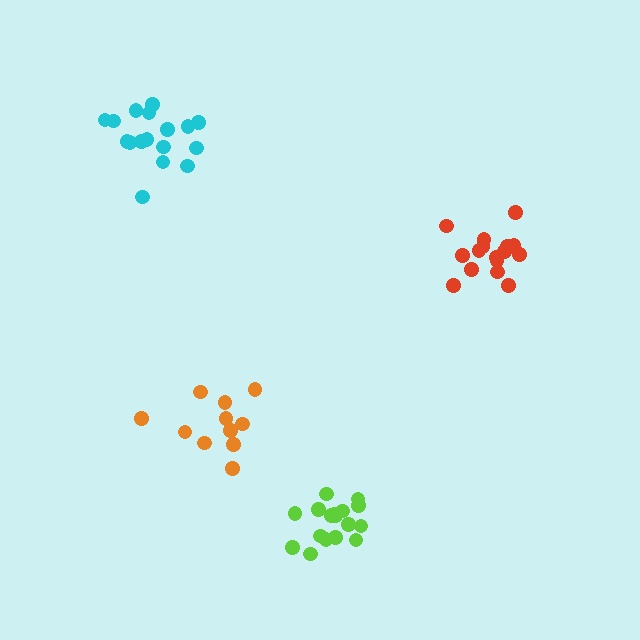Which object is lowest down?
The lime cluster is bottommost.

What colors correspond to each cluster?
The clusters are colored: orange, red, cyan, lime.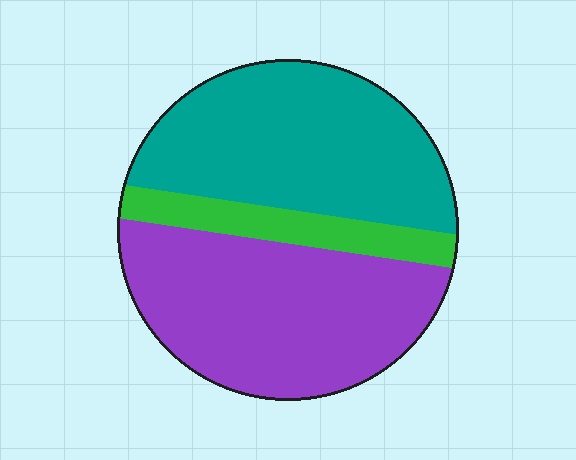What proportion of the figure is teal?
Teal takes up about two fifths (2/5) of the figure.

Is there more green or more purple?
Purple.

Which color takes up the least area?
Green, at roughly 15%.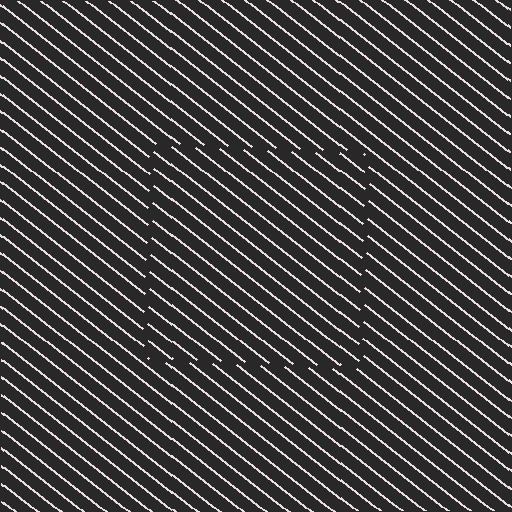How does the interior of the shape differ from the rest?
The interior of the shape contains the same grating, shifted by half a period — the contour is defined by the phase discontinuity where line-ends from the inner and outer gratings abut.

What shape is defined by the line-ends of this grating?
An illusory square. The interior of the shape contains the same grating, shifted by half a period — the contour is defined by the phase discontinuity where line-ends from the inner and outer gratings abut.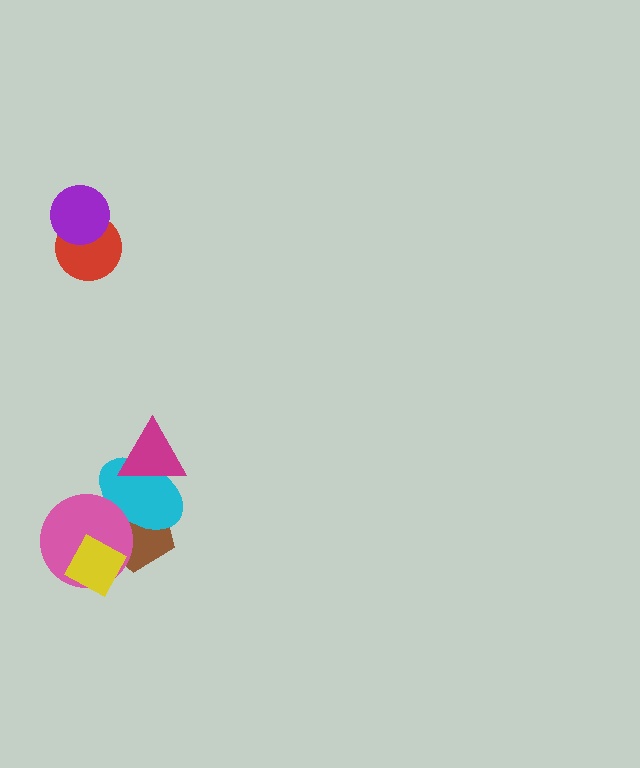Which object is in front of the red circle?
The purple circle is in front of the red circle.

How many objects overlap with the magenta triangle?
1 object overlaps with the magenta triangle.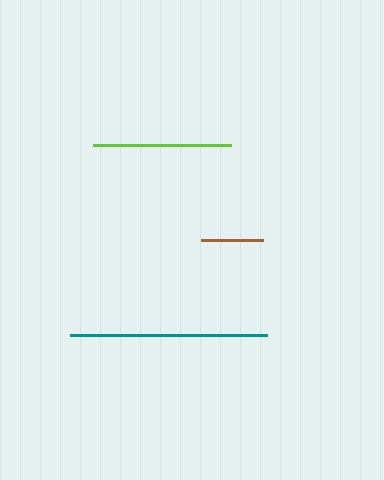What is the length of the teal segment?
The teal segment is approximately 197 pixels long.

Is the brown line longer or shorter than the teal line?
The teal line is longer than the brown line.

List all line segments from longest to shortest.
From longest to shortest: teal, lime, brown.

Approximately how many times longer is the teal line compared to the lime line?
The teal line is approximately 1.4 times the length of the lime line.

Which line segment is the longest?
The teal line is the longest at approximately 197 pixels.